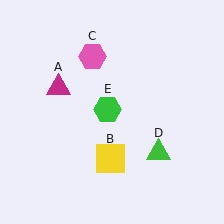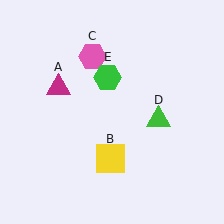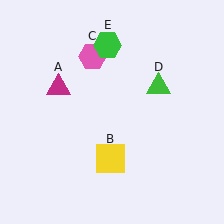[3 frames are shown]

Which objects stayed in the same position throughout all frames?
Magenta triangle (object A) and yellow square (object B) and pink hexagon (object C) remained stationary.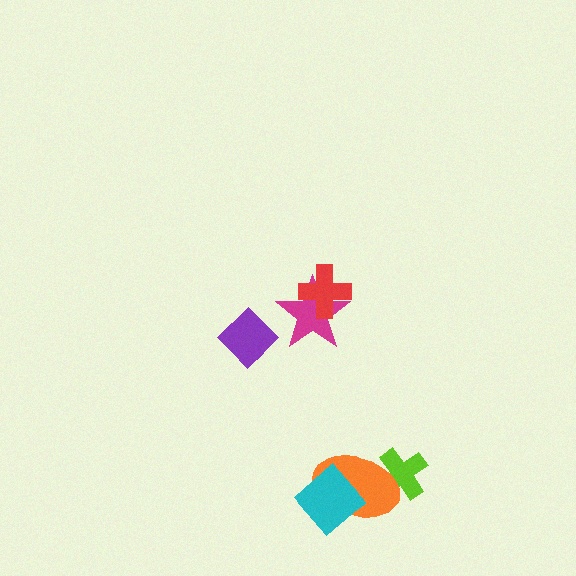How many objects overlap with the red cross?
1 object overlaps with the red cross.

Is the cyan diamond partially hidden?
No, no other shape covers it.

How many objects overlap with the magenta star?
1 object overlaps with the magenta star.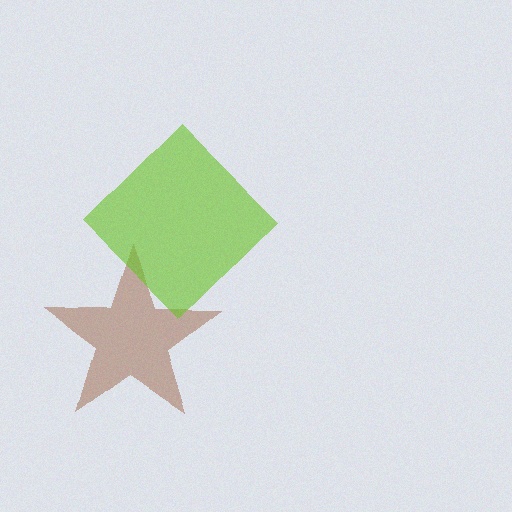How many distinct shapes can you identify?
There are 2 distinct shapes: a brown star, a lime diamond.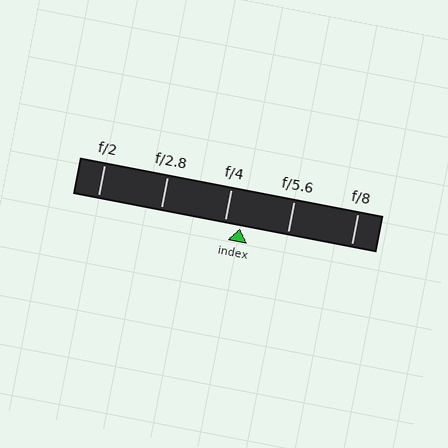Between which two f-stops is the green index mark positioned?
The index mark is between f/4 and f/5.6.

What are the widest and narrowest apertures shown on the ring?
The widest aperture shown is f/2 and the narrowest is f/8.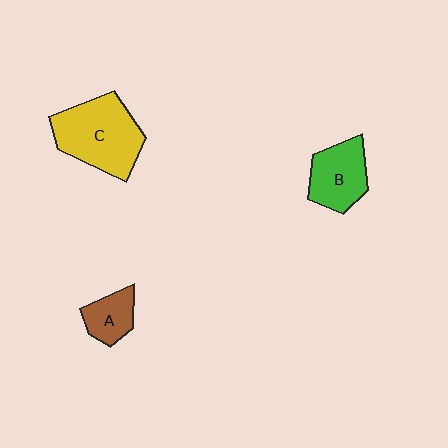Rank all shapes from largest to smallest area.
From largest to smallest: C (yellow), B (green), A (brown).